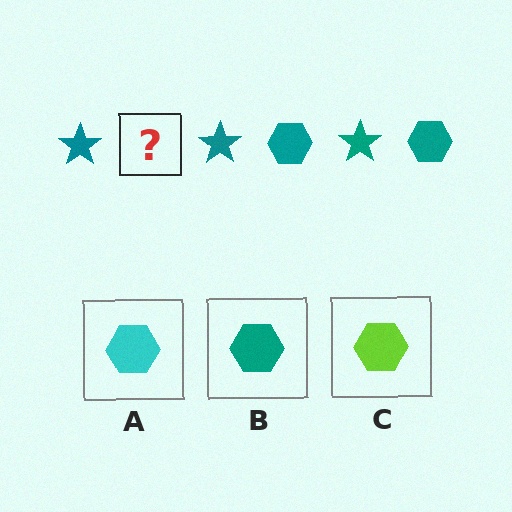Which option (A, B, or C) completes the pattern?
B.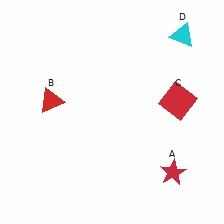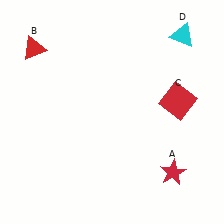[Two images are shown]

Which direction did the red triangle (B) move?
The red triangle (B) moved up.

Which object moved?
The red triangle (B) moved up.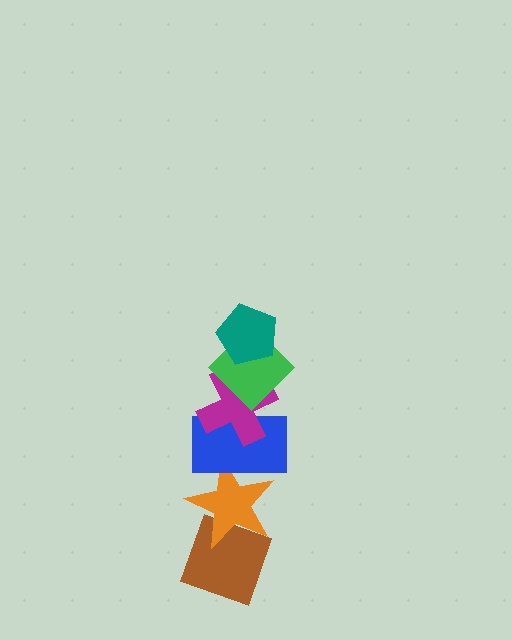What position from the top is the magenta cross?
The magenta cross is 3rd from the top.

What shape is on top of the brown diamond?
The orange star is on top of the brown diamond.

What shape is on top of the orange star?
The blue rectangle is on top of the orange star.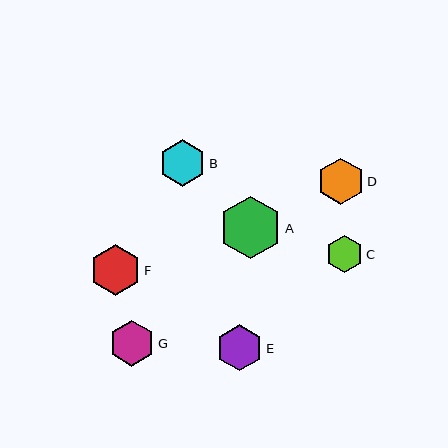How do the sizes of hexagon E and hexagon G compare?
Hexagon E and hexagon G are approximately the same size.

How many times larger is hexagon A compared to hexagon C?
Hexagon A is approximately 1.7 times the size of hexagon C.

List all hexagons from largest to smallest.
From largest to smallest: A, F, B, D, E, G, C.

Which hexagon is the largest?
Hexagon A is the largest with a size of approximately 62 pixels.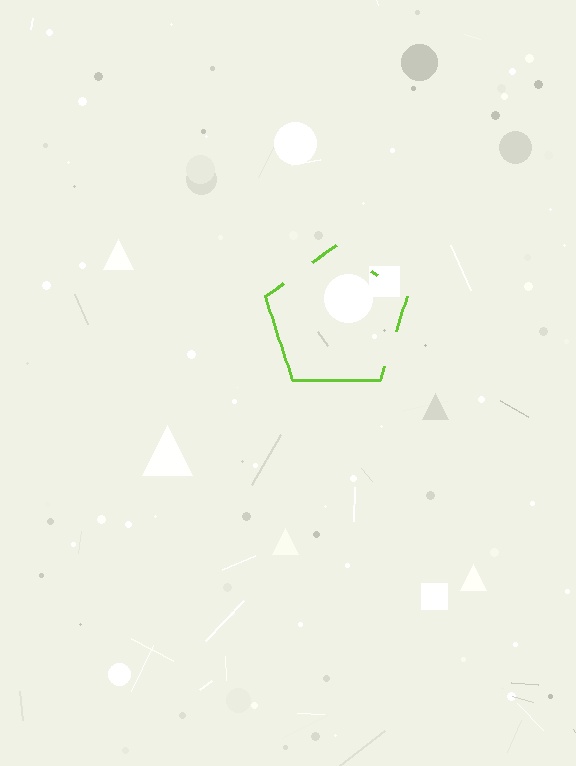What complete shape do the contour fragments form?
The contour fragments form a pentagon.